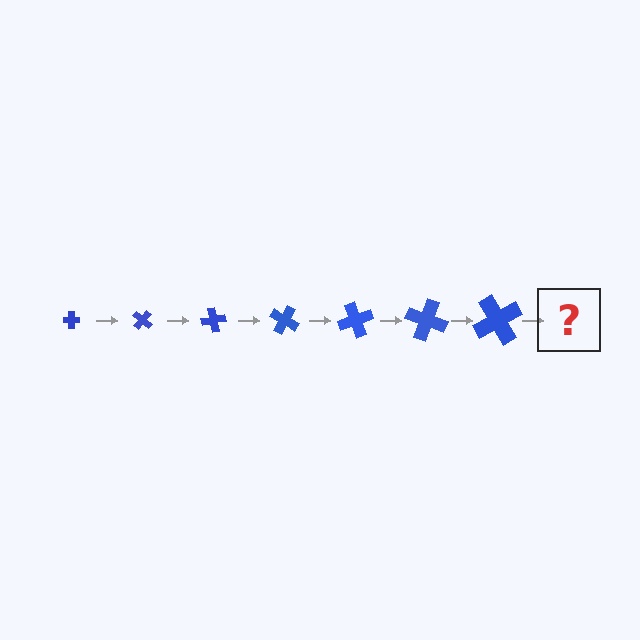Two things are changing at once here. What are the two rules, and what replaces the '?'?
The two rules are that the cross grows larger each step and it rotates 40 degrees each step. The '?' should be a cross, larger than the previous one and rotated 280 degrees from the start.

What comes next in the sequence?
The next element should be a cross, larger than the previous one and rotated 280 degrees from the start.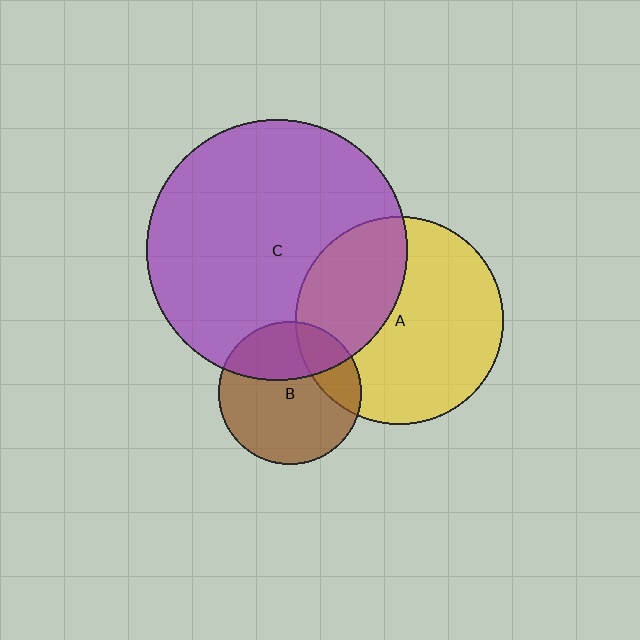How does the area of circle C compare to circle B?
Approximately 3.3 times.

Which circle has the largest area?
Circle C (purple).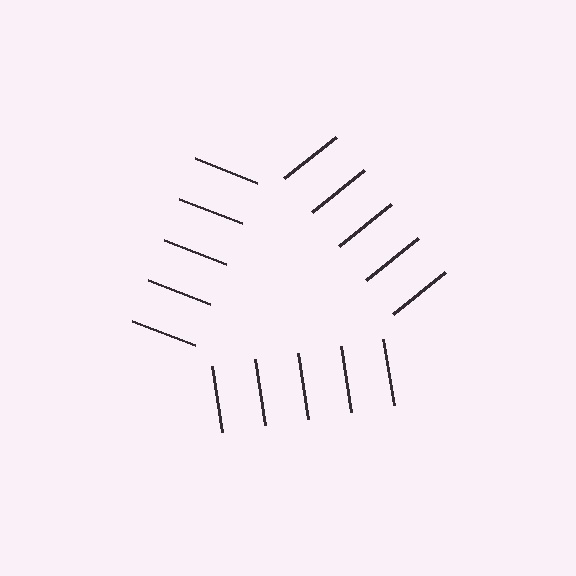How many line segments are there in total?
15 — 5 along each of the 3 edges.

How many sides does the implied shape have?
3 sides — the line-ends trace a triangle.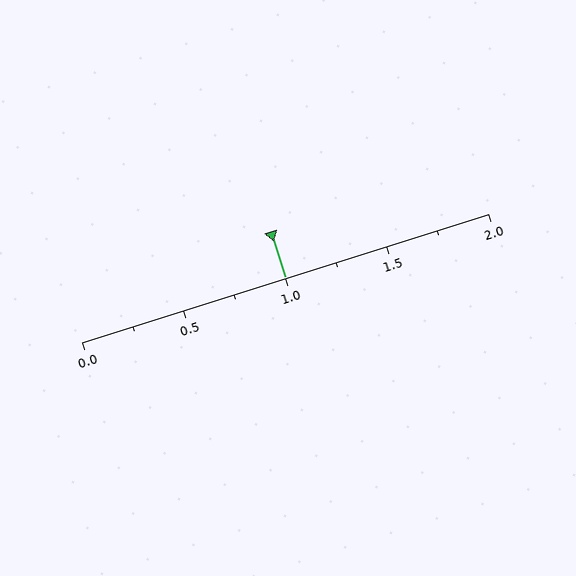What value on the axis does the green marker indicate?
The marker indicates approximately 1.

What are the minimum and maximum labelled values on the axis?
The axis runs from 0.0 to 2.0.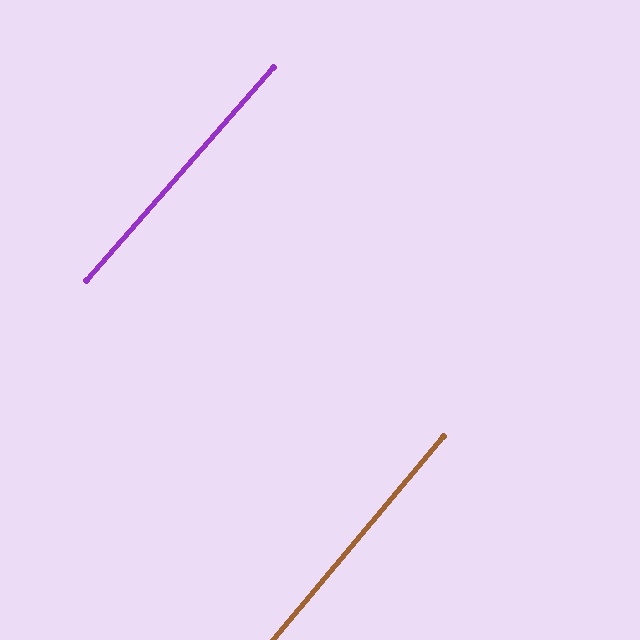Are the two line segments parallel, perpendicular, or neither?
Parallel — their directions differ by only 1.5°.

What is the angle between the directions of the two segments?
Approximately 1 degree.